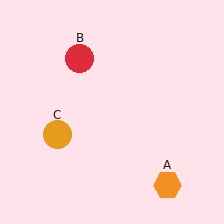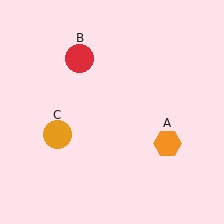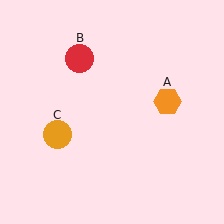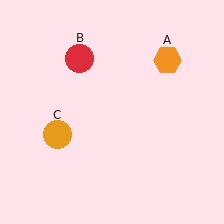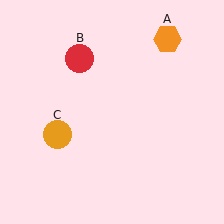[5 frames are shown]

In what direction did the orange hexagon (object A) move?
The orange hexagon (object A) moved up.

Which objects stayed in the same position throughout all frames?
Red circle (object B) and orange circle (object C) remained stationary.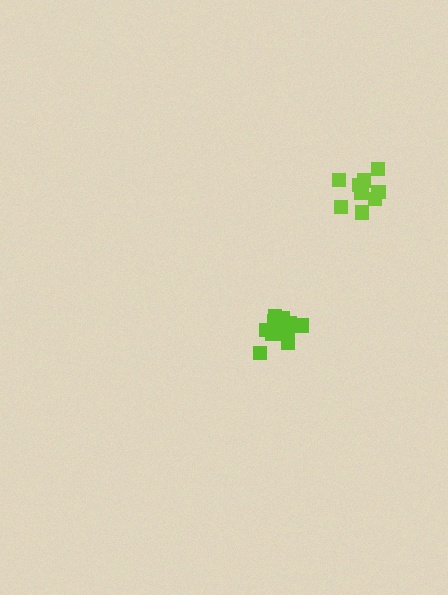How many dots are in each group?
Group 1: 10 dots, Group 2: 13 dots (23 total).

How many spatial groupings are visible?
There are 2 spatial groupings.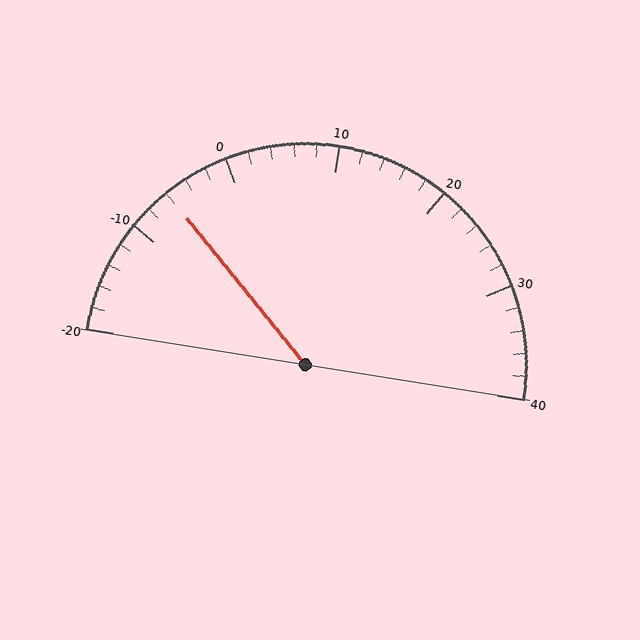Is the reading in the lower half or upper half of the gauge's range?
The reading is in the lower half of the range (-20 to 40).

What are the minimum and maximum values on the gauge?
The gauge ranges from -20 to 40.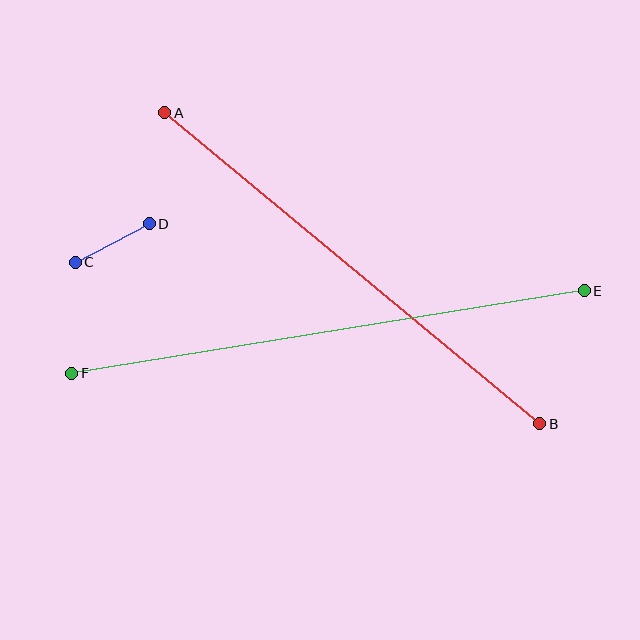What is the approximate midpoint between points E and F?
The midpoint is at approximately (328, 332) pixels.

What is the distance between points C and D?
The distance is approximately 84 pixels.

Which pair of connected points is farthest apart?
Points E and F are farthest apart.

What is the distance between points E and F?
The distance is approximately 519 pixels.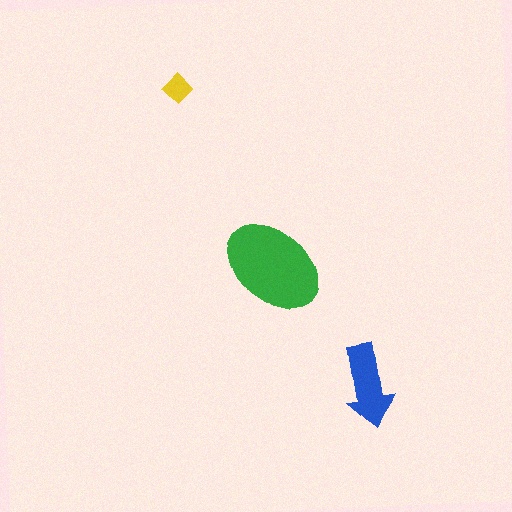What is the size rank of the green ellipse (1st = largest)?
1st.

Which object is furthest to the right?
The blue arrow is rightmost.